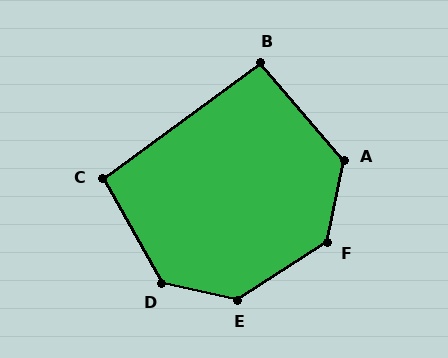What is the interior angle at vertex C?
Approximately 97 degrees (obtuse).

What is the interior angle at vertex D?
Approximately 132 degrees (obtuse).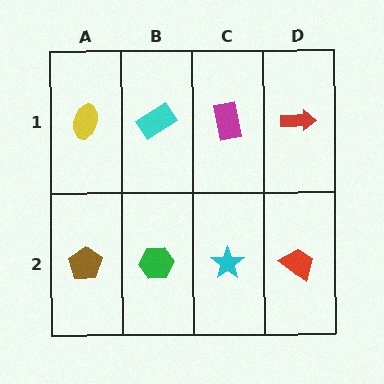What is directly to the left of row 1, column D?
A magenta rectangle.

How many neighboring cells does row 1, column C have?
3.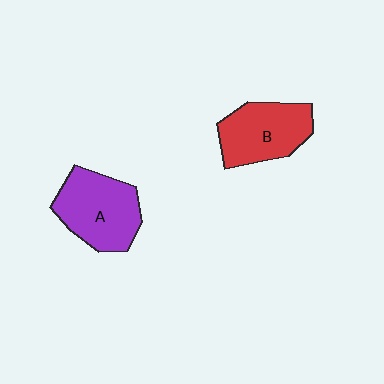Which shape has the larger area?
Shape A (purple).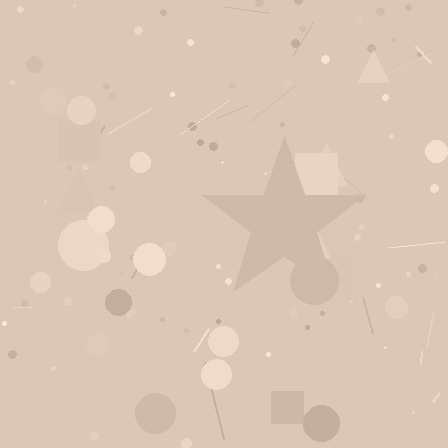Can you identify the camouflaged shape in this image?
The camouflaged shape is a star.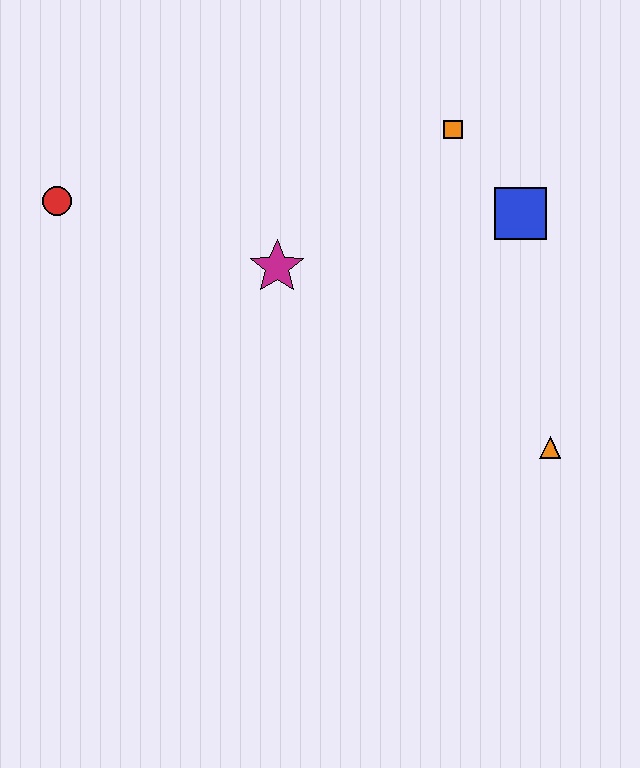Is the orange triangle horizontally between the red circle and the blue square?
No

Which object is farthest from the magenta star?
The orange triangle is farthest from the magenta star.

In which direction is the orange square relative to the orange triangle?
The orange square is above the orange triangle.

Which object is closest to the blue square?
The orange square is closest to the blue square.